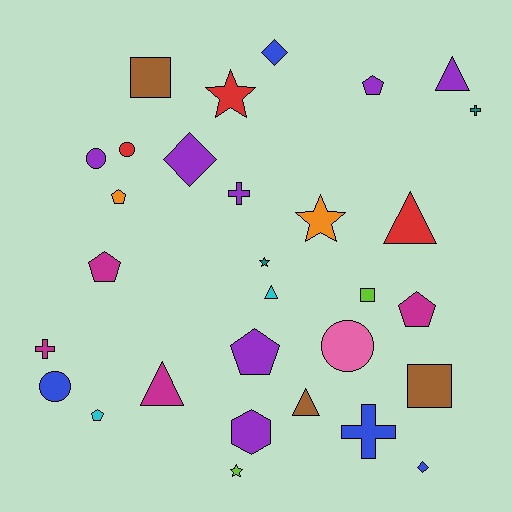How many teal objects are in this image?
There are 2 teal objects.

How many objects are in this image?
There are 30 objects.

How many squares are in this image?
There are 3 squares.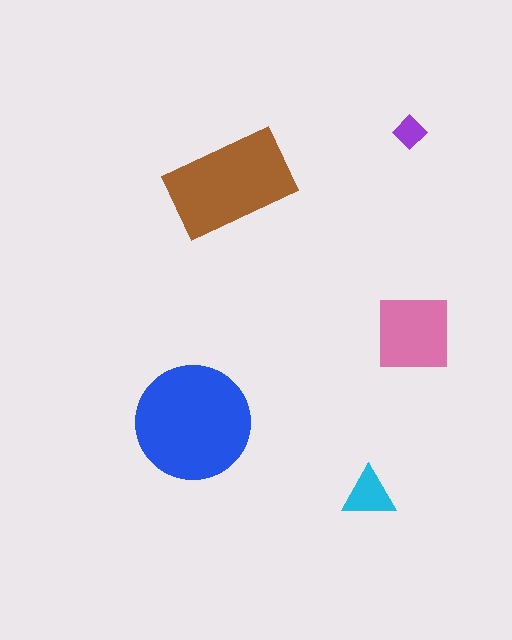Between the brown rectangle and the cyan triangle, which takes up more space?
The brown rectangle.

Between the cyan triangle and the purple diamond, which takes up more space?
The cyan triangle.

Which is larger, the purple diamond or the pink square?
The pink square.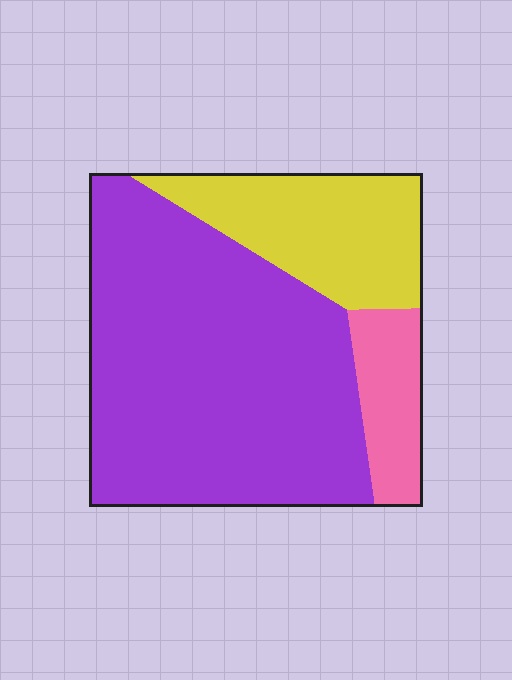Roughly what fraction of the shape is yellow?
Yellow takes up about one quarter (1/4) of the shape.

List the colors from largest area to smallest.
From largest to smallest: purple, yellow, pink.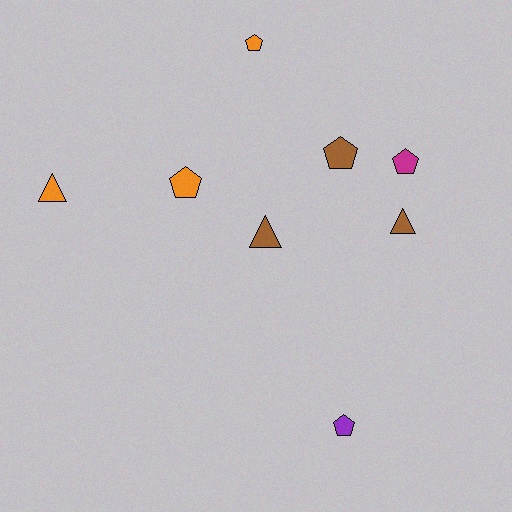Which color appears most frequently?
Orange, with 3 objects.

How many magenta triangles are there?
There are no magenta triangles.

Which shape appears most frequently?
Pentagon, with 5 objects.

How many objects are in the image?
There are 8 objects.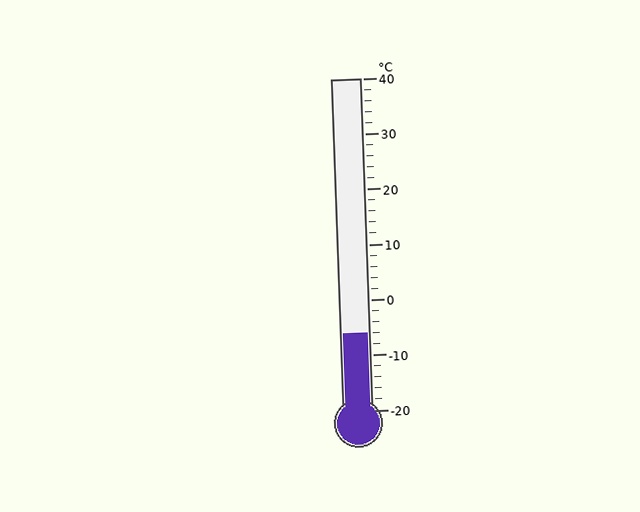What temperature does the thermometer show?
The thermometer shows approximately -6°C.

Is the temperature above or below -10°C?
The temperature is above -10°C.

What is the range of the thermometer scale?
The thermometer scale ranges from -20°C to 40°C.